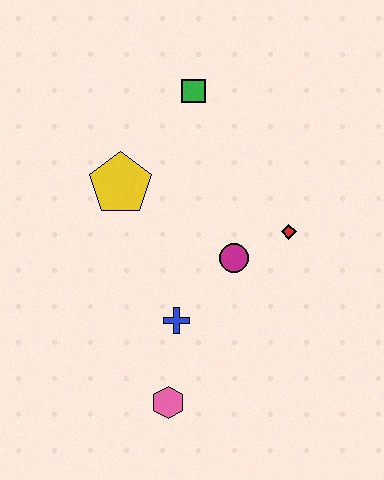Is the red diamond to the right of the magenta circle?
Yes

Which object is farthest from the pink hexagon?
The green square is farthest from the pink hexagon.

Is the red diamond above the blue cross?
Yes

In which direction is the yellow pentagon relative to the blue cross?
The yellow pentagon is above the blue cross.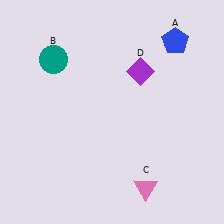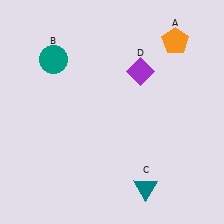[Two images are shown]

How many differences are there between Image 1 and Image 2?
There are 2 differences between the two images.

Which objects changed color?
A changed from blue to orange. C changed from pink to teal.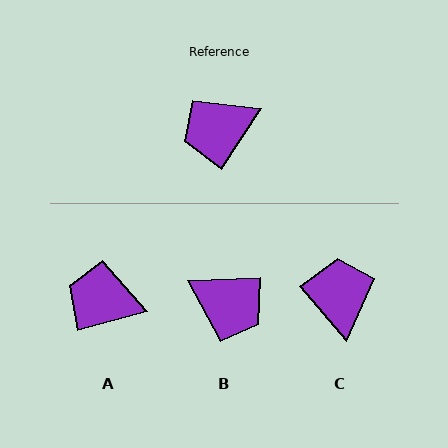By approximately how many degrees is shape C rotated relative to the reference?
Approximately 107 degrees clockwise.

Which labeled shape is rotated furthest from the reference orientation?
B, about 125 degrees away.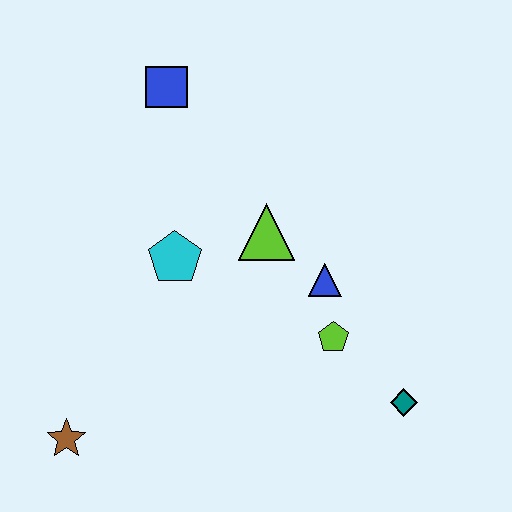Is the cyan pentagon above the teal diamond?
Yes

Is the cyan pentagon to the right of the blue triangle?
No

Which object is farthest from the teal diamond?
The blue square is farthest from the teal diamond.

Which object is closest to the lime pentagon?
The blue triangle is closest to the lime pentagon.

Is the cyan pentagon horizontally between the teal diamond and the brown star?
Yes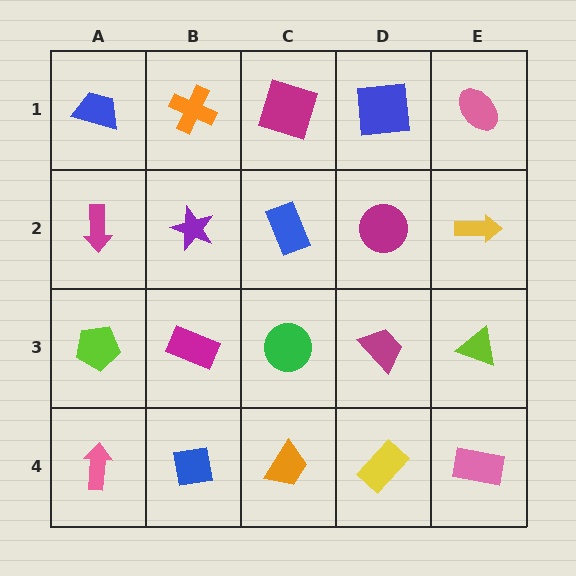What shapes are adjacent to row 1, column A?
A magenta arrow (row 2, column A), an orange cross (row 1, column B).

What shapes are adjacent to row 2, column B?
An orange cross (row 1, column B), a magenta rectangle (row 3, column B), a magenta arrow (row 2, column A), a blue rectangle (row 2, column C).